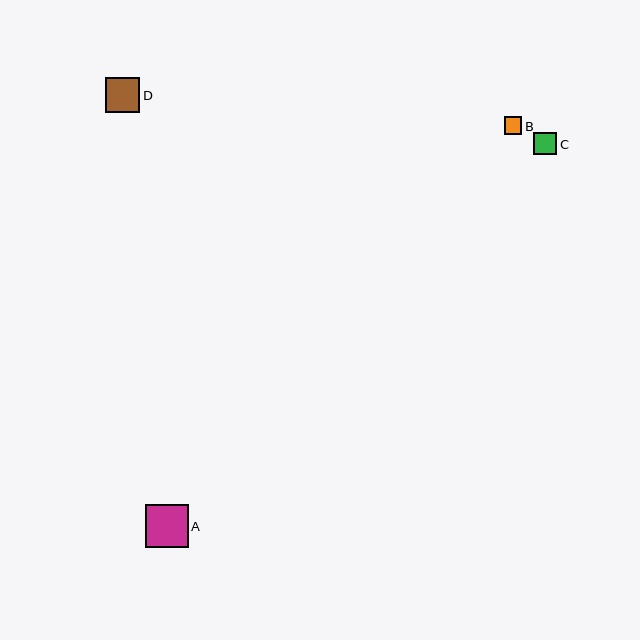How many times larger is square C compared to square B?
Square C is approximately 1.3 times the size of square B.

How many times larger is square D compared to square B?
Square D is approximately 1.9 times the size of square B.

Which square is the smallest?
Square B is the smallest with a size of approximately 18 pixels.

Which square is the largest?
Square A is the largest with a size of approximately 43 pixels.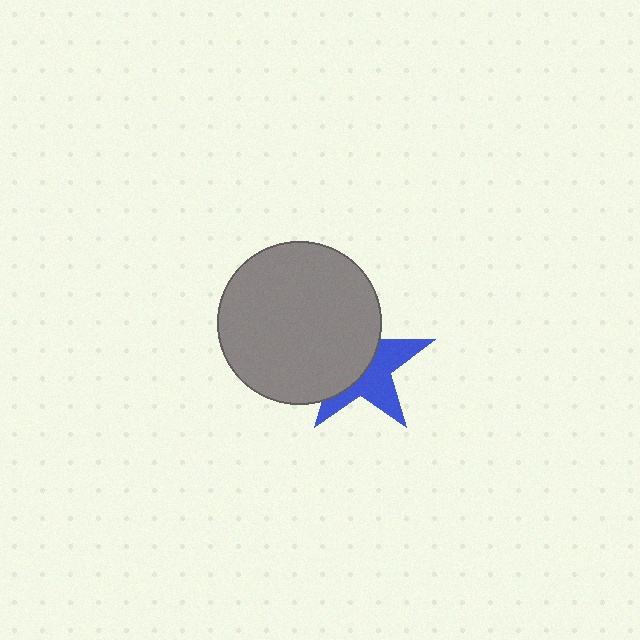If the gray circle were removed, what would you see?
You would see the complete blue star.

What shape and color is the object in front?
The object in front is a gray circle.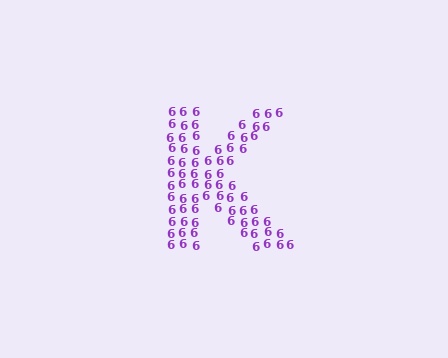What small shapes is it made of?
It is made of small digit 6's.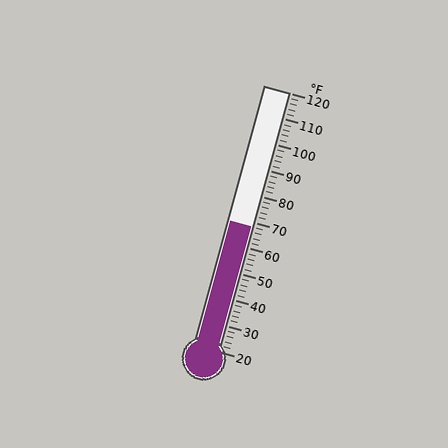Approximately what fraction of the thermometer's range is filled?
The thermometer is filled to approximately 50% of its range.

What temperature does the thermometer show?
The thermometer shows approximately 68°F.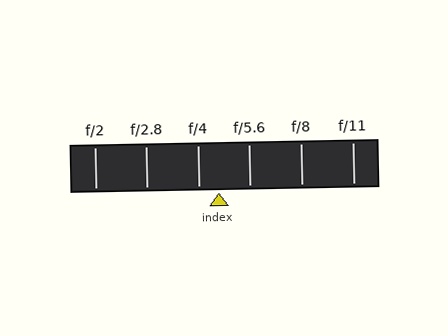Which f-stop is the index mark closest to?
The index mark is closest to f/4.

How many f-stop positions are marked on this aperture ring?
There are 6 f-stop positions marked.